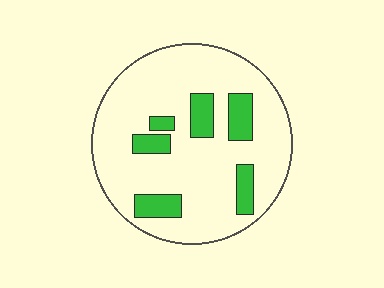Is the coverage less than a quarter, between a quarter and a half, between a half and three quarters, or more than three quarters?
Less than a quarter.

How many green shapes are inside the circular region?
6.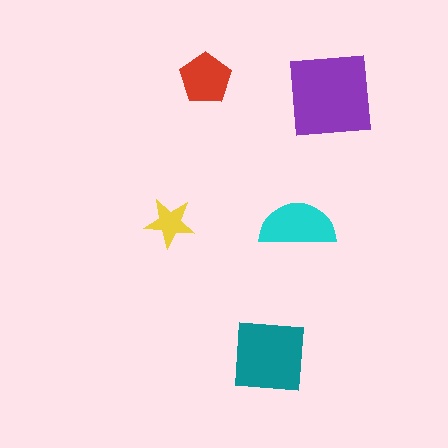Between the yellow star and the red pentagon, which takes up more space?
The red pentagon.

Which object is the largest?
The purple square.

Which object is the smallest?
The yellow star.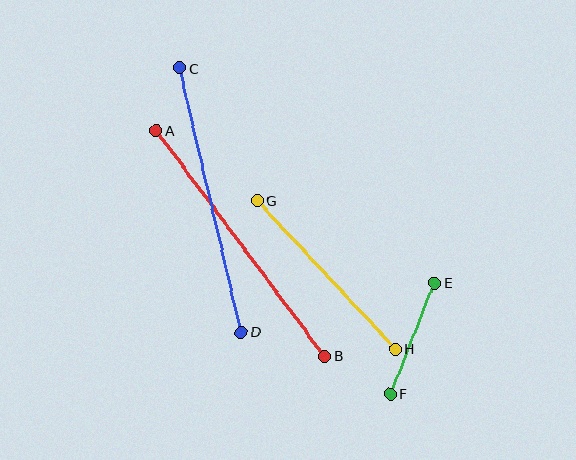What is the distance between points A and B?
The distance is approximately 282 pixels.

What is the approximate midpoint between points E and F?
The midpoint is at approximately (413, 338) pixels.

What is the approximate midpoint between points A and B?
The midpoint is at approximately (240, 243) pixels.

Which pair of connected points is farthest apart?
Points A and B are farthest apart.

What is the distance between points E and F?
The distance is approximately 119 pixels.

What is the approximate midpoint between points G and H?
The midpoint is at approximately (326, 275) pixels.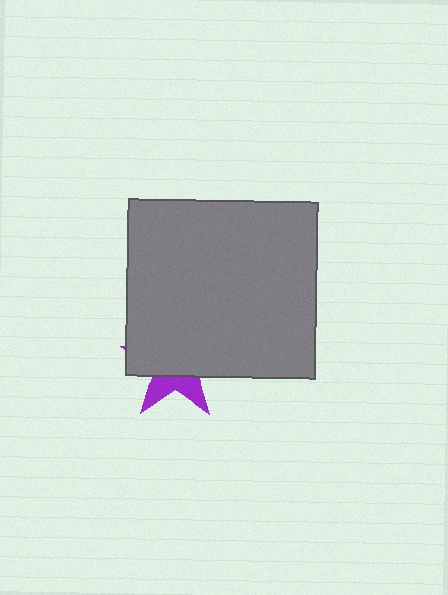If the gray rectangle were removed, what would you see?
You would see the complete purple star.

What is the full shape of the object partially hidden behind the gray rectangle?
The partially hidden object is a purple star.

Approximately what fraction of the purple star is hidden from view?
Roughly 67% of the purple star is hidden behind the gray rectangle.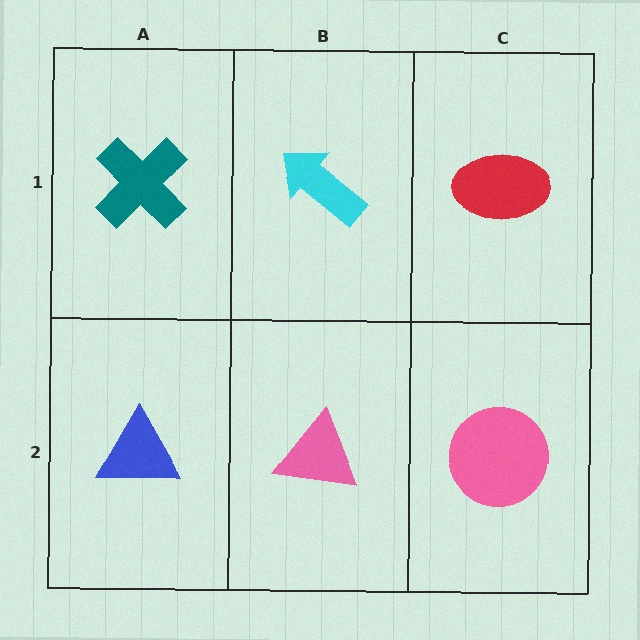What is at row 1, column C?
A red ellipse.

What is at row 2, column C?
A pink circle.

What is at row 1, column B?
A cyan arrow.